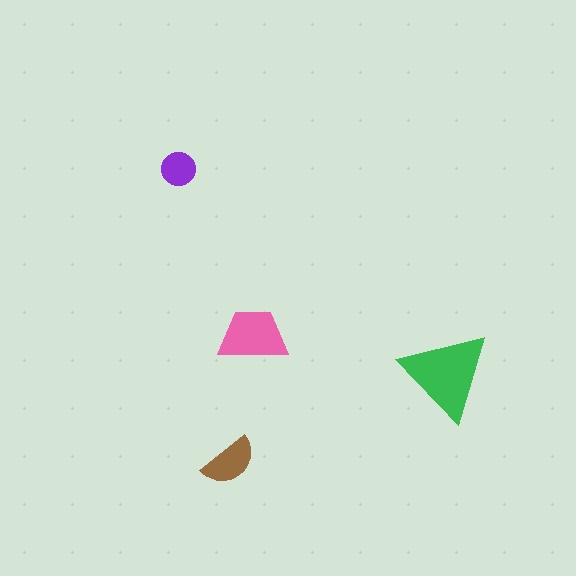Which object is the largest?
The green triangle.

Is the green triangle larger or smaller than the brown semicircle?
Larger.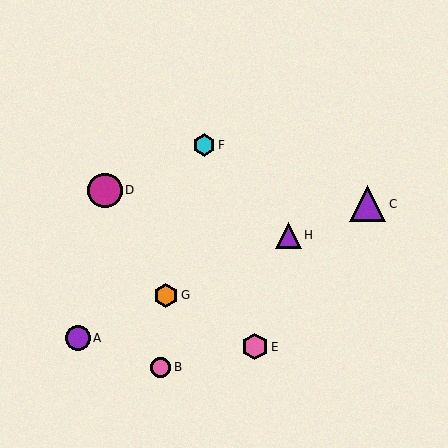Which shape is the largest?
The purple triangle (labeled C) is the largest.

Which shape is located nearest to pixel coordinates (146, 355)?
The pink circle (labeled B) at (161, 368) is nearest to that location.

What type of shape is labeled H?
Shape H is a purple triangle.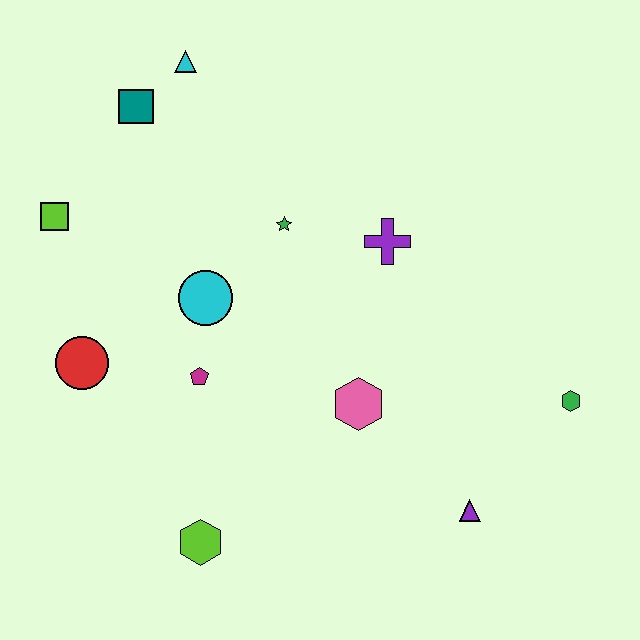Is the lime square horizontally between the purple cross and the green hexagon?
No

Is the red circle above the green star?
No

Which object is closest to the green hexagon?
The purple triangle is closest to the green hexagon.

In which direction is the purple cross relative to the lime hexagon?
The purple cross is above the lime hexagon.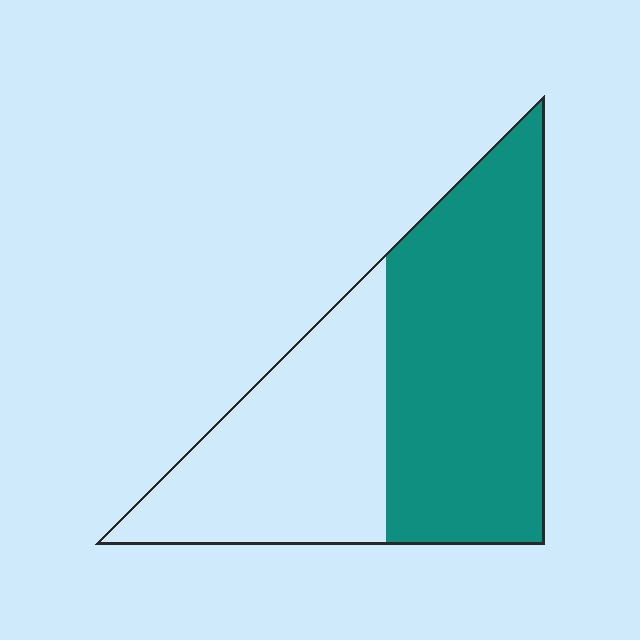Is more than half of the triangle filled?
Yes.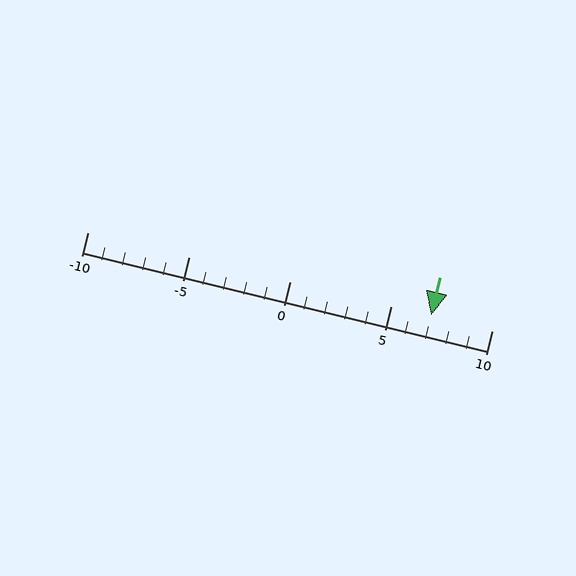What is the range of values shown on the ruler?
The ruler shows values from -10 to 10.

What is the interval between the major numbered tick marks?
The major tick marks are spaced 5 units apart.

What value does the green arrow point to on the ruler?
The green arrow points to approximately 7.